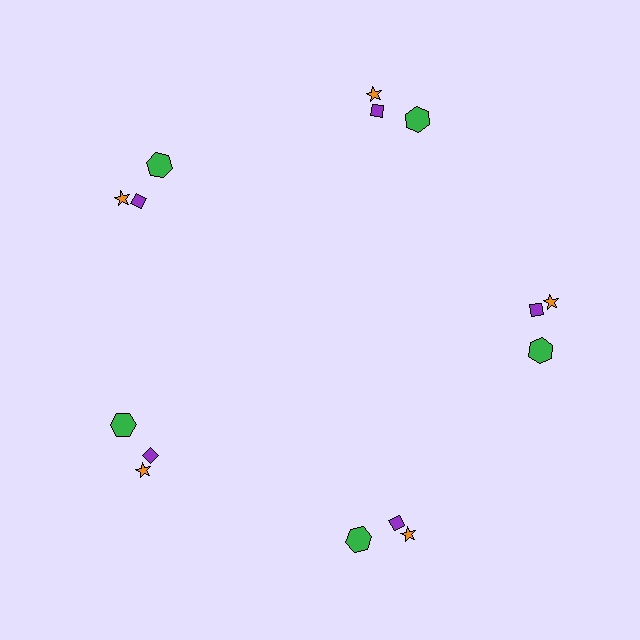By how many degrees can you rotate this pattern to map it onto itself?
The pattern maps onto itself every 72 degrees of rotation.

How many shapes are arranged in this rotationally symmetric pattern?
There are 15 shapes, arranged in 5 groups of 3.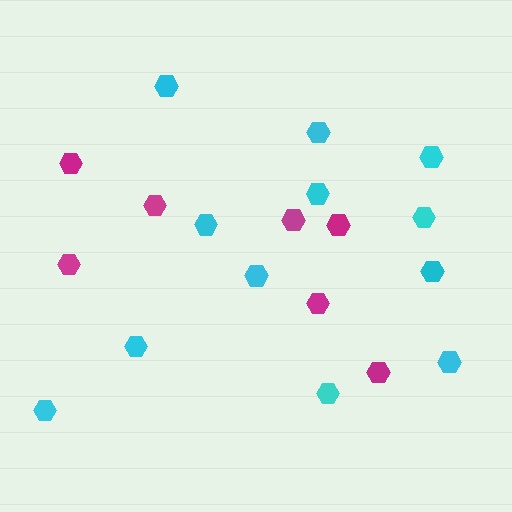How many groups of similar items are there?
There are 2 groups: one group of magenta hexagons (7) and one group of cyan hexagons (12).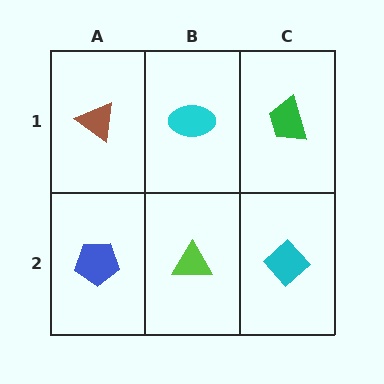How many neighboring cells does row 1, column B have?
3.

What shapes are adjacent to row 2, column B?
A cyan ellipse (row 1, column B), a blue pentagon (row 2, column A), a cyan diamond (row 2, column C).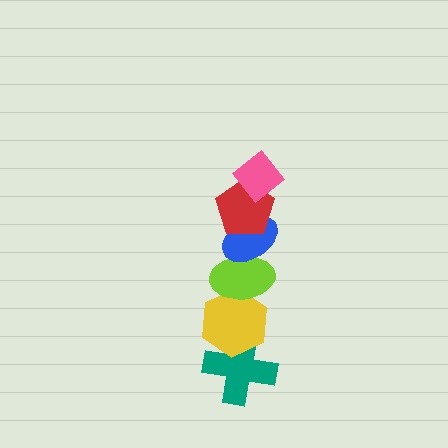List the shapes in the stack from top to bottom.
From top to bottom: the pink diamond, the red pentagon, the blue ellipse, the lime ellipse, the yellow hexagon, the teal cross.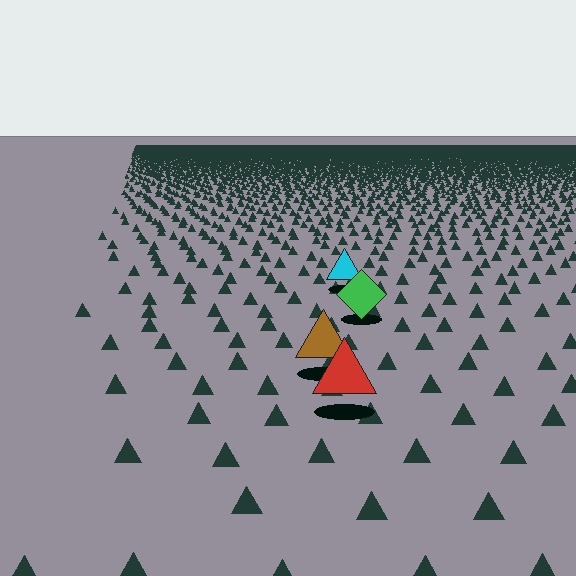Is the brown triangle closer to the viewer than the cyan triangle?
Yes. The brown triangle is closer — you can tell from the texture gradient: the ground texture is coarser near it.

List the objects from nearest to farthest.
From nearest to farthest: the red triangle, the brown triangle, the green diamond, the cyan triangle.